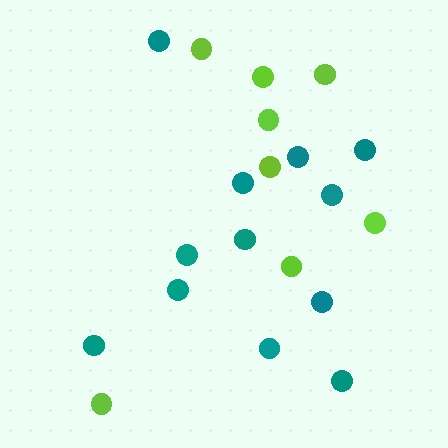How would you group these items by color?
There are 2 groups: one group of teal circles (12) and one group of lime circles (8).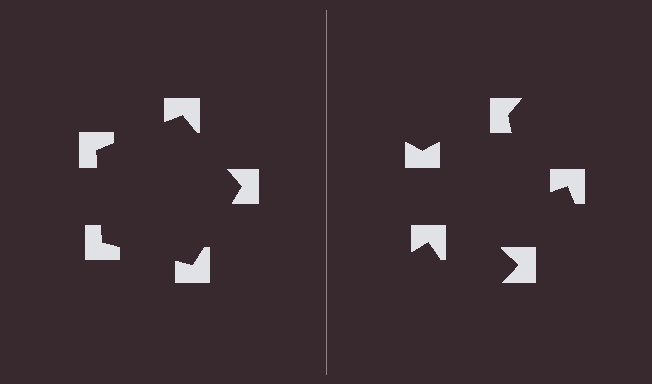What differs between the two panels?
The notched squares are positioned identically on both sides; only the wedge orientations differ. On the left they align to a pentagon; on the right they are misaligned.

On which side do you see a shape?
An illusory pentagon appears on the left side. On the right side the wedge cuts are rotated, so no coherent shape forms.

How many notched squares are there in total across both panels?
10 — 5 on each side.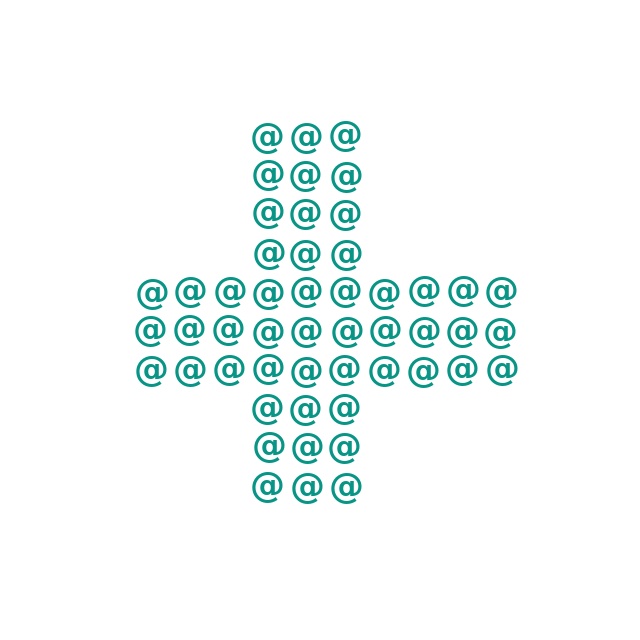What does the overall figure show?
The overall figure shows a cross.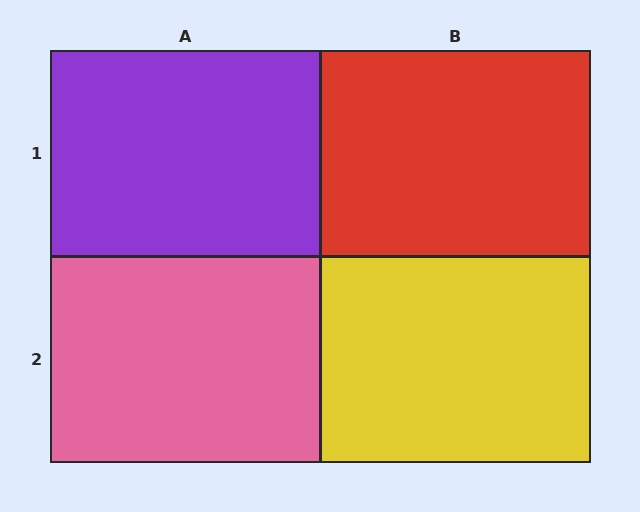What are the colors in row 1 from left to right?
Purple, red.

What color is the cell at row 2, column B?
Yellow.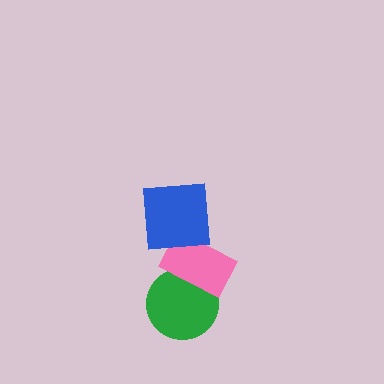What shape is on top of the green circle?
The pink rectangle is on top of the green circle.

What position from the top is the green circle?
The green circle is 3rd from the top.